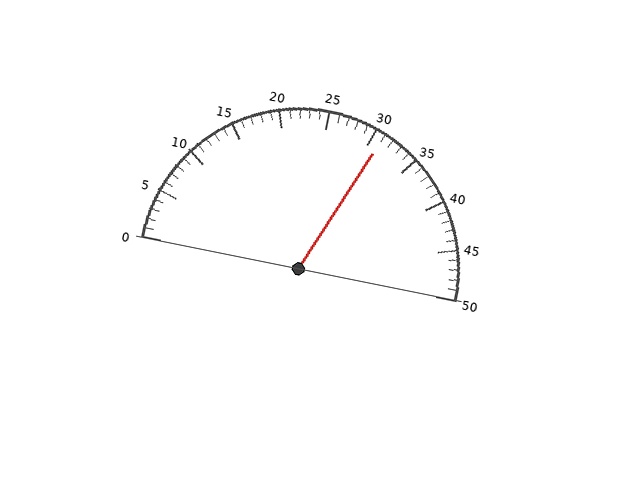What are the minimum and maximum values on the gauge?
The gauge ranges from 0 to 50.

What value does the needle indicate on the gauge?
The needle indicates approximately 31.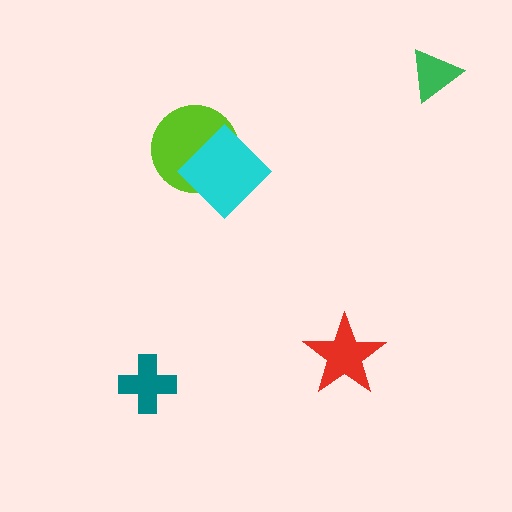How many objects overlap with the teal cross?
0 objects overlap with the teal cross.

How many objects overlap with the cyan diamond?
1 object overlaps with the cyan diamond.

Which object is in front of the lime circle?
The cyan diamond is in front of the lime circle.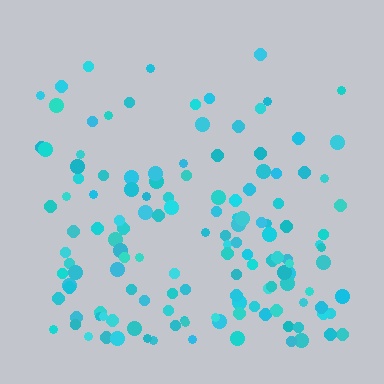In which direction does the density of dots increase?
From top to bottom, with the bottom side densest.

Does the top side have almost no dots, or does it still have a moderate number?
Still a moderate number, just noticeably fewer than the bottom.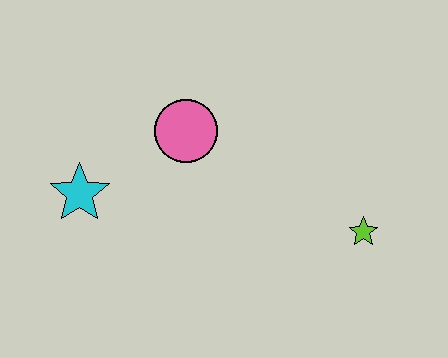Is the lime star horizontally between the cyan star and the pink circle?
No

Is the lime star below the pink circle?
Yes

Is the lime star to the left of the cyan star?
No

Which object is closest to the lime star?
The pink circle is closest to the lime star.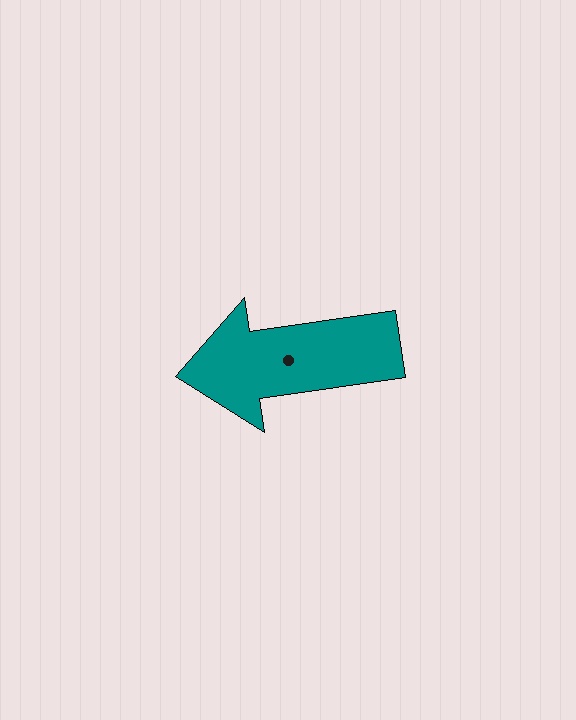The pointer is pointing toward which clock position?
Roughly 9 o'clock.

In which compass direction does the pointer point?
West.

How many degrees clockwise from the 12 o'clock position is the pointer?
Approximately 262 degrees.